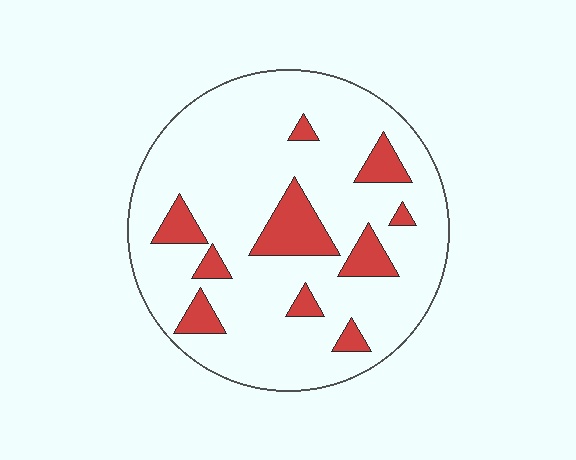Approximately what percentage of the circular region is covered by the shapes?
Approximately 15%.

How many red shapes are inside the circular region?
10.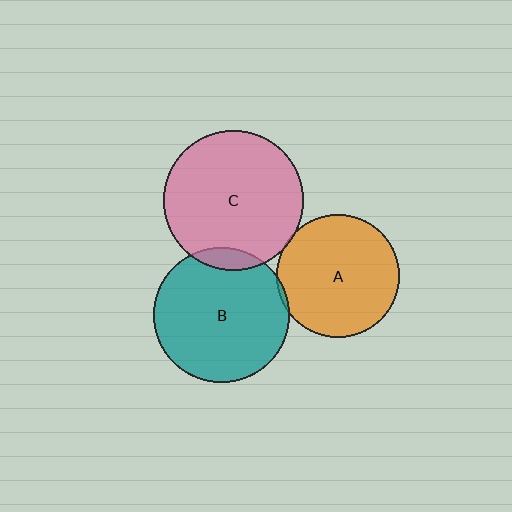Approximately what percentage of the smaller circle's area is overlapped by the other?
Approximately 5%.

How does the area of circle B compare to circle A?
Approximately 1.2 times.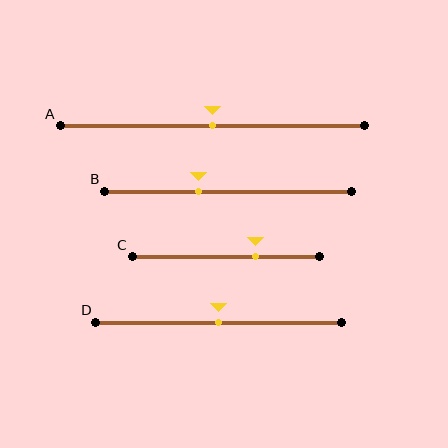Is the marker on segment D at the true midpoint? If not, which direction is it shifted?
Yes, the marker on segment D is at the true midpoint.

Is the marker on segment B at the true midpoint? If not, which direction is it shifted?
No, the marker on segment B is shifted to the left by about 12% of the segment length.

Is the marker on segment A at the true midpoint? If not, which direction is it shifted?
Yes, the marker on segment A is at the true midpoint.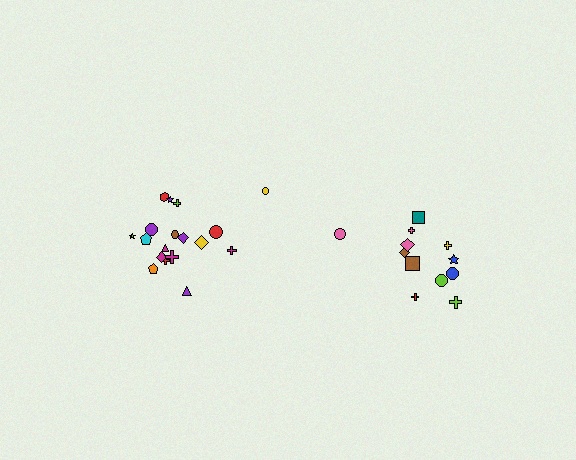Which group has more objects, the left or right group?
The left group.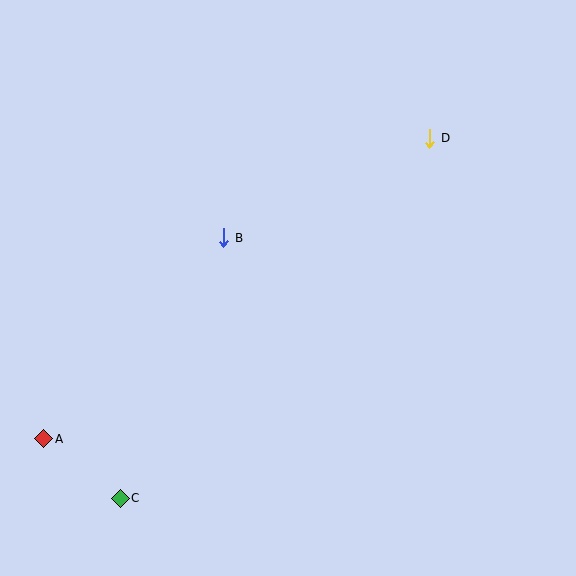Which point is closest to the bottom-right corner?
Point D is closest to the bottom-right corner.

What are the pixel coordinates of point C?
Point C is at (120, 498).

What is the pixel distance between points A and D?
The distance between A and D is 489 pixels.